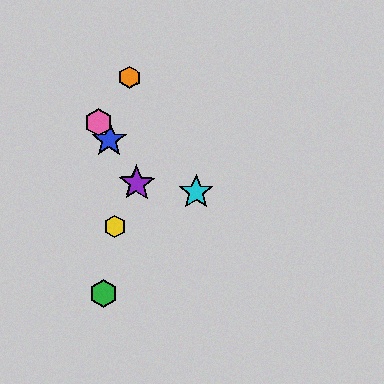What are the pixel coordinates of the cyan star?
The cyan star is at (196, 192).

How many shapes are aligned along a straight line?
4 shapes (the red star, the blue star, the purple star, the pink hexagon) are aligned along a straight line.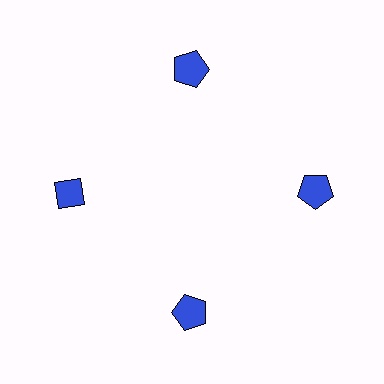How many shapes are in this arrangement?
There are 4 shapes arranged in a ring pattern.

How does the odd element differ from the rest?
It has a different shape: diamond instead of pentagon.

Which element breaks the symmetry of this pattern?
The blue diamond at roughly the 9 o'clock position breaks the symmetry. All other shapes are blue pentagons.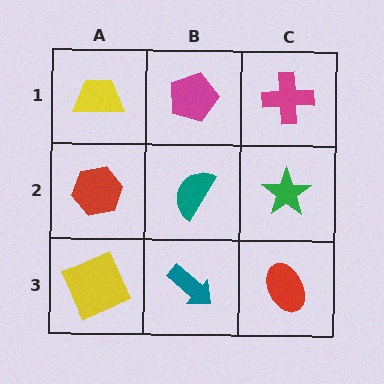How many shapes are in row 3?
3 shapes.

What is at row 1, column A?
A yellow trapezoid.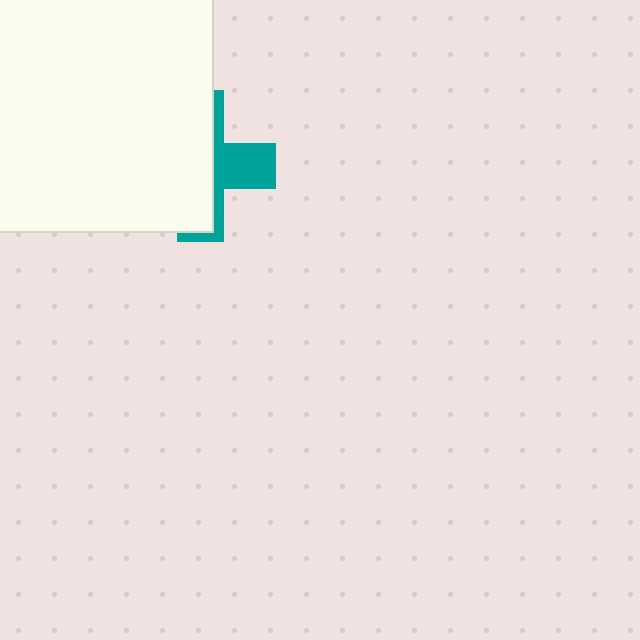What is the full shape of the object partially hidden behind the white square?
The partially hidden object is a teal cross.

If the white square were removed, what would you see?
You would see the complete teal cross.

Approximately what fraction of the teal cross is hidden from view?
Roughly 64% of the teal cross is hidden behind the white square.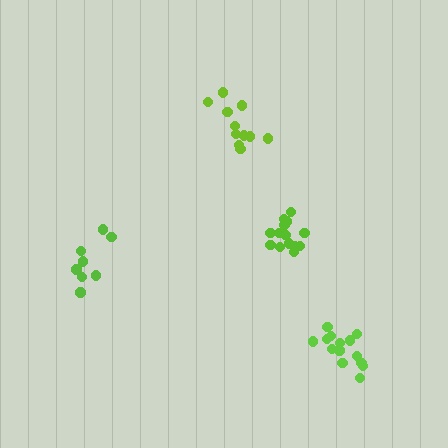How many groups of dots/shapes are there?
There are 4 groups.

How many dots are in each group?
Group 1: 11 dots, Group 2: 14 dots, Group 3: 8 dots, Group 4: 14 dots (47 total).